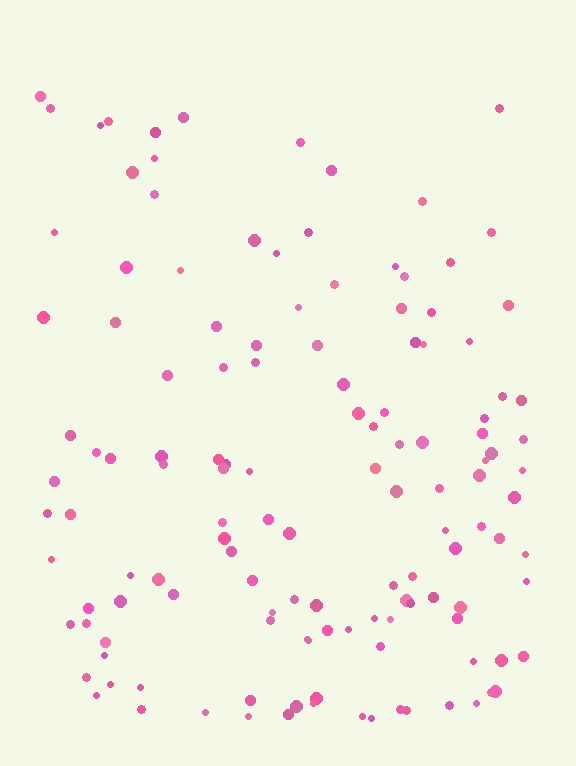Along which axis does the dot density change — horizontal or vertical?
Vertical.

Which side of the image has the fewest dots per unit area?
The top.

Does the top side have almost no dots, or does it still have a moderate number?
Still a moderate number, just noticeably fewer than the bottom.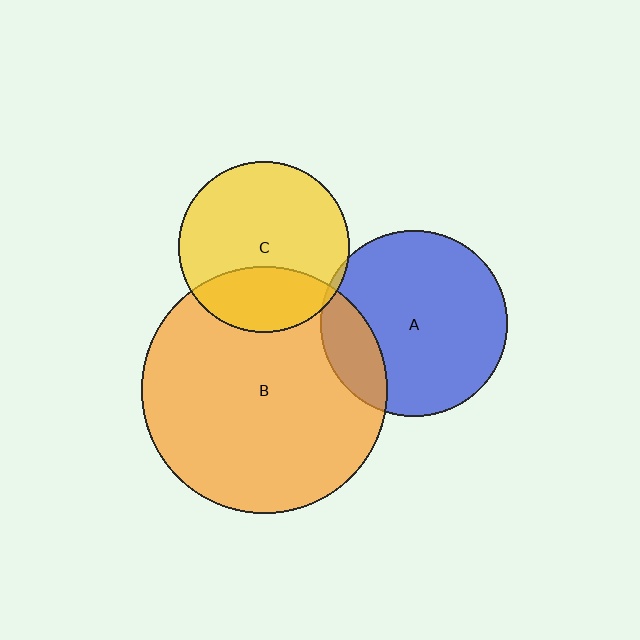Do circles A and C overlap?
Yes.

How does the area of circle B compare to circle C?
Approximately 2.1 times.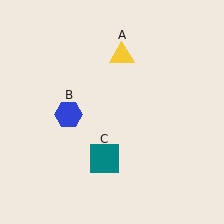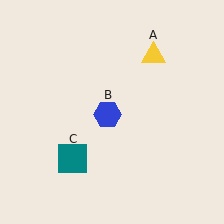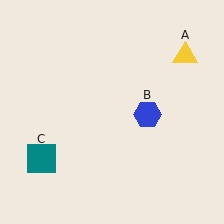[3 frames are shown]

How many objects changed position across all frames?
3 objects changed position: yellow triangle (object A), blue hexagon (object B), teal square (object C).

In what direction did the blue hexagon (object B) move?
The blue hexagon (object B) moved right.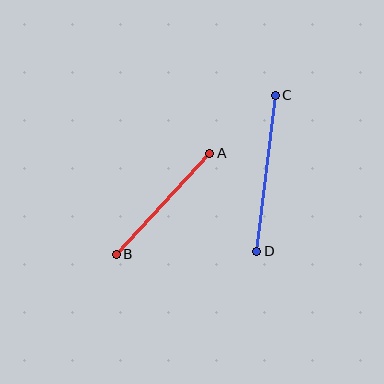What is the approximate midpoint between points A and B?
The midpoint is at approximately (163, 204) pixels.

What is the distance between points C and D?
The distance is approximately 157 pixels.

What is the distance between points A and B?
The distance is approximately 138 pixels.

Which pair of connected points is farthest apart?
Points C and D are farthest apart.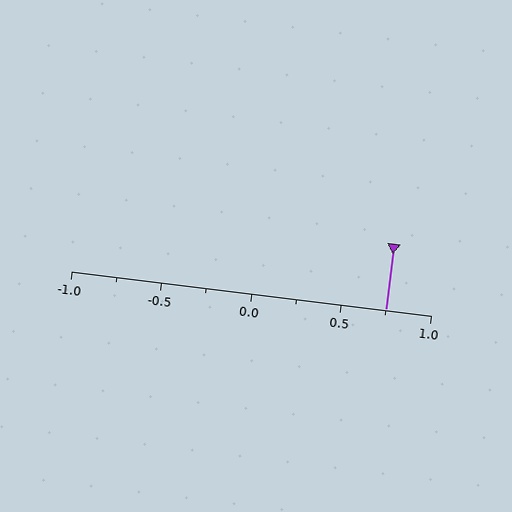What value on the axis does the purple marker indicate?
The marker indicates approximately 0.75.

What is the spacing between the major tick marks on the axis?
The major ticks are spaced 0.5 apart.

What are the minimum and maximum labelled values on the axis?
The axis runs from -1.0 to 1.0.